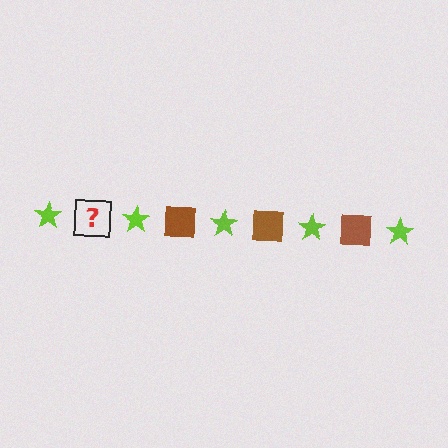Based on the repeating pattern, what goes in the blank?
The blank should be a brown square.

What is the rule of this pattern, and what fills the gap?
The rule is that the pattern alternates between lime star and brown square. The gap should be filled with a brown square.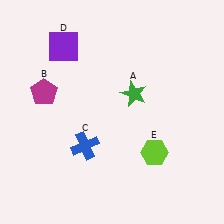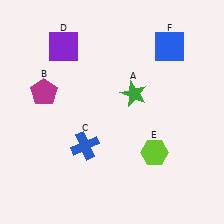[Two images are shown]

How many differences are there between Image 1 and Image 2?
There is 1 difference between the two images.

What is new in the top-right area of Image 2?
A blue square (F) was added in the top-right area of Image 2.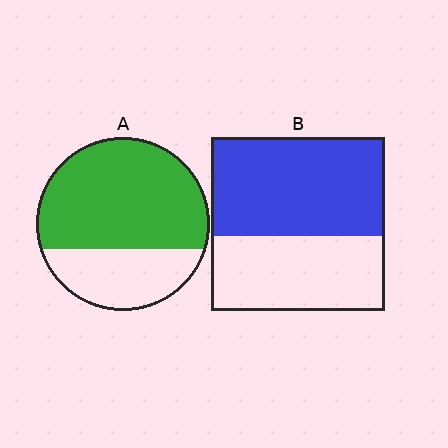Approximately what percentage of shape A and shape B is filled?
A is approximately 70% and B is approximately 55%.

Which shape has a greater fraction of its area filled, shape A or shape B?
Shape A.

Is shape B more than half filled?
Yes.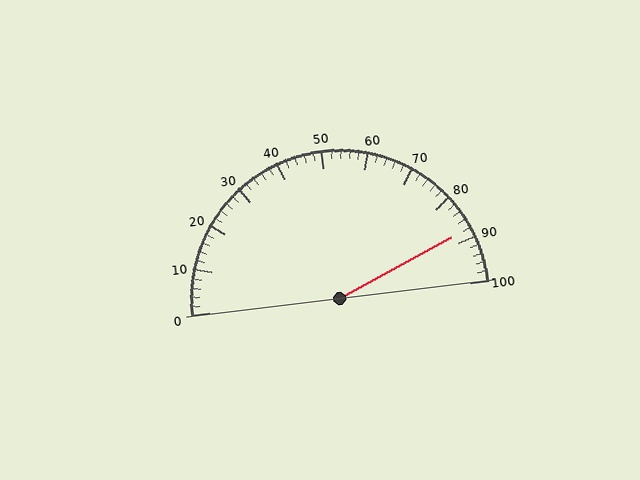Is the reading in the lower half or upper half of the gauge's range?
The reading is in the upper half of the range (0 to 100).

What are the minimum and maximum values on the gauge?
The gauge ranges from 0 to 100.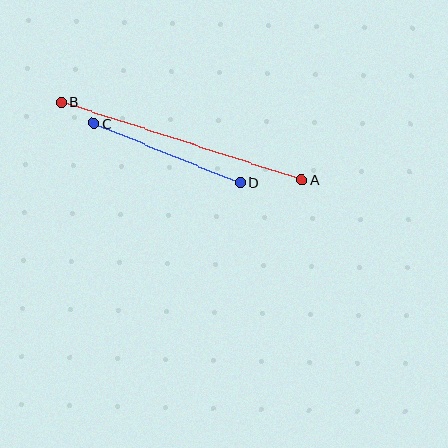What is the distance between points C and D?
The distance is approximately 158 pixels.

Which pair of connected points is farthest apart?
Points A and B are farthest apart.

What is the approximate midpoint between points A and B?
The midpoint is at approximately (182, 141) pixels.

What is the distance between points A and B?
The distance is approximately 253 pixels.